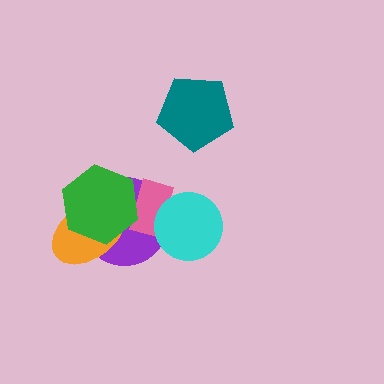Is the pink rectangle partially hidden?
Yes, it is partially covered by another shape.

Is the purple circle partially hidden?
Yes, it is partially covered by another shape.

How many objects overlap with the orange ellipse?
2 objects overlap with the orange ellipse.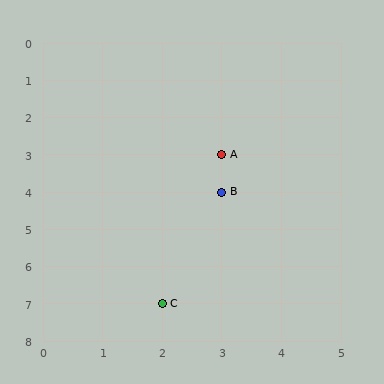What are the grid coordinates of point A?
Point A is at grid coordinates (3, 3).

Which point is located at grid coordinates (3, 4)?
Point B is at (3, 4).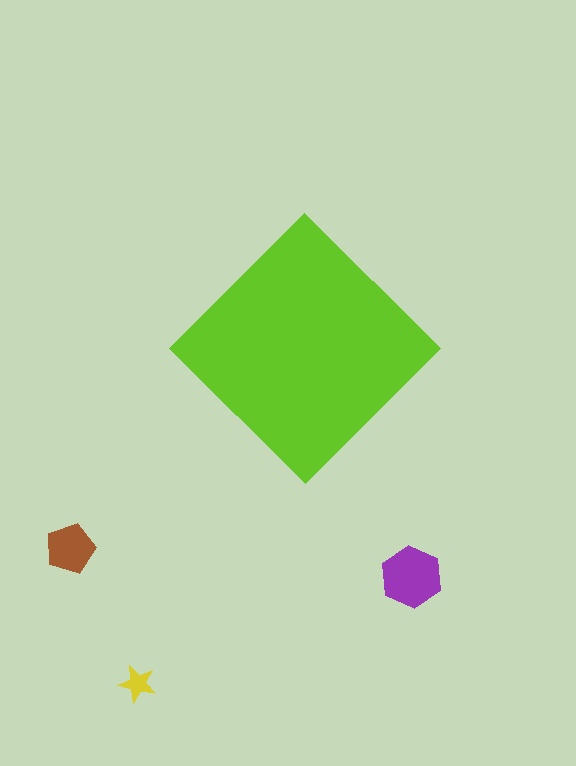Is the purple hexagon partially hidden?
No, the purple hexagon is fully visible.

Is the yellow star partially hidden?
No, the yellow star is fully visible.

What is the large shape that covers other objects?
A lime diamond.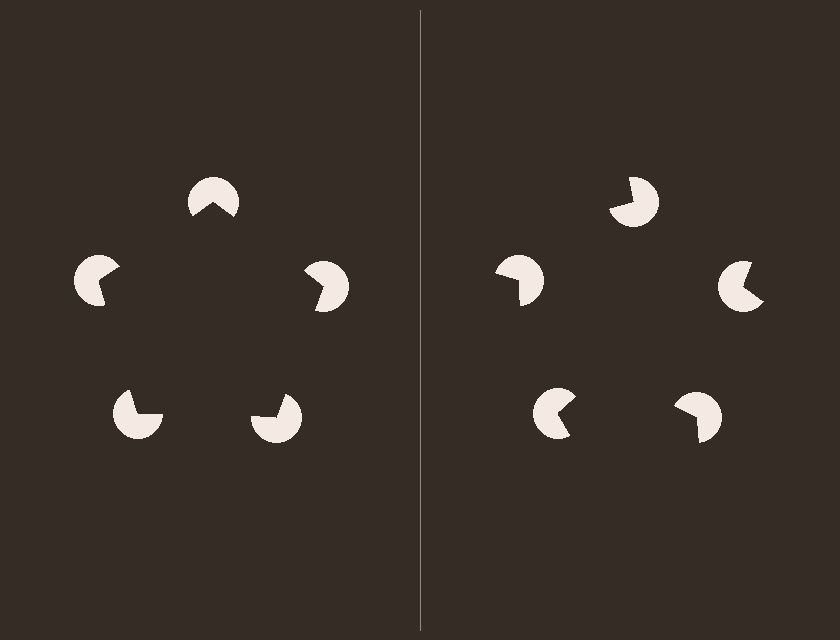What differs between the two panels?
The pac-man discs are positioned identically on both sides; only the wedge orientations differ. On the left they align to a pentagon; on the right they are misaligned.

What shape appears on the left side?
An illusory pentagon.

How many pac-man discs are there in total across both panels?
10 — 5 on each side.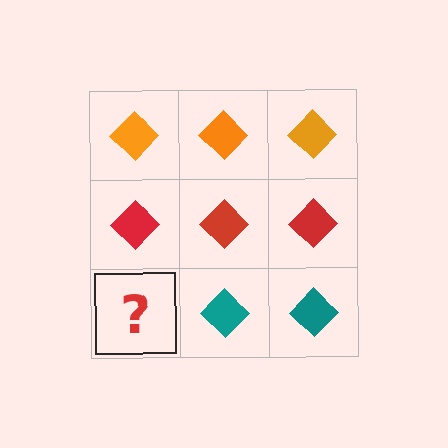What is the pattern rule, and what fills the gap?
The rule is that each row has a consistent color. The gap should be filled with a teal diamond.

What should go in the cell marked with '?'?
The missing cell should contain a teal diamond.